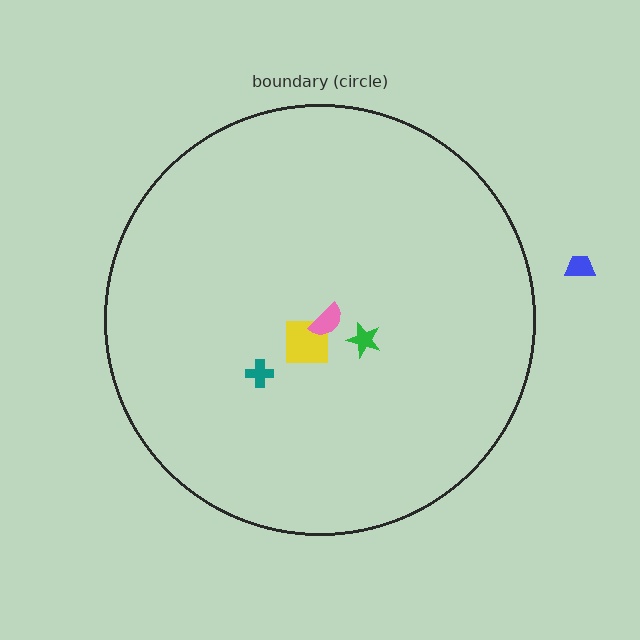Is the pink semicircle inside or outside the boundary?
Inside.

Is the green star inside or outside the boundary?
Inside.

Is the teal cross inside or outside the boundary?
Inside.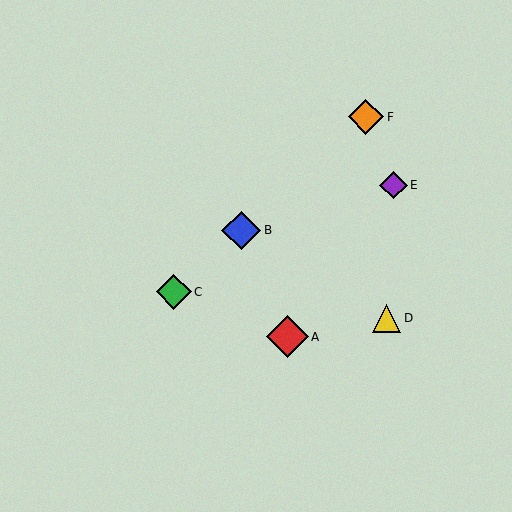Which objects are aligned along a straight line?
Objects B, C, F are aligned along a straight line.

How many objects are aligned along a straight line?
3 objects (B, C, F) are aligned along a straight line.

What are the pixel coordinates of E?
Object E is at (394, 185).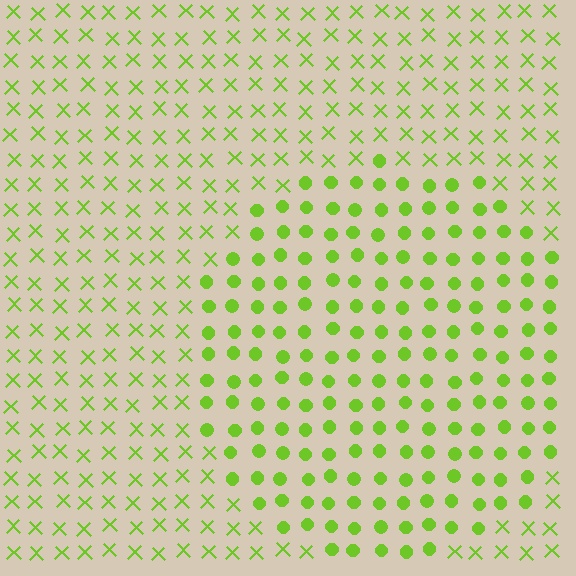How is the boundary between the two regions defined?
The boundary is defined by a change in element shape: circles inside vs. X marks outside. All elements share the same color and spacing.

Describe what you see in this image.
The image is filled with small lime elements arranged in a uniform grid. A circle-shaped region contains circles, while the surrounding area contains X marks. The boundary is defined purely by the change in element shape.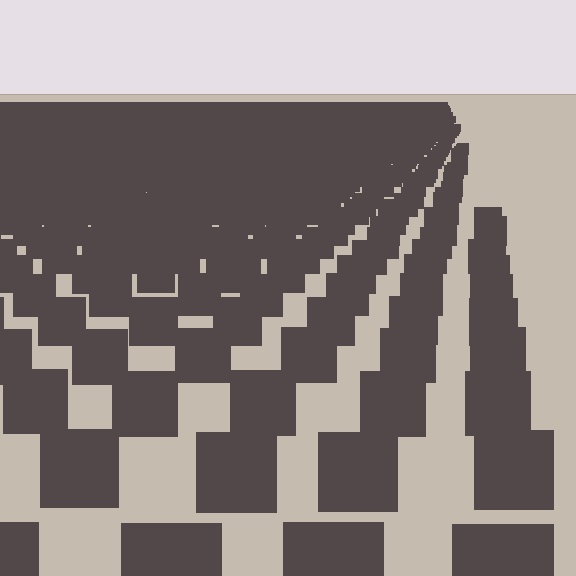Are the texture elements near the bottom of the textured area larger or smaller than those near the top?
Larger. Near the bottom, elements are closer to the viewer and appear at a bigger on-screen size.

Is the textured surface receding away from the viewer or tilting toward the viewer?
The surface is receding away from the viewer. Texture elements get smaller and denser toward the top.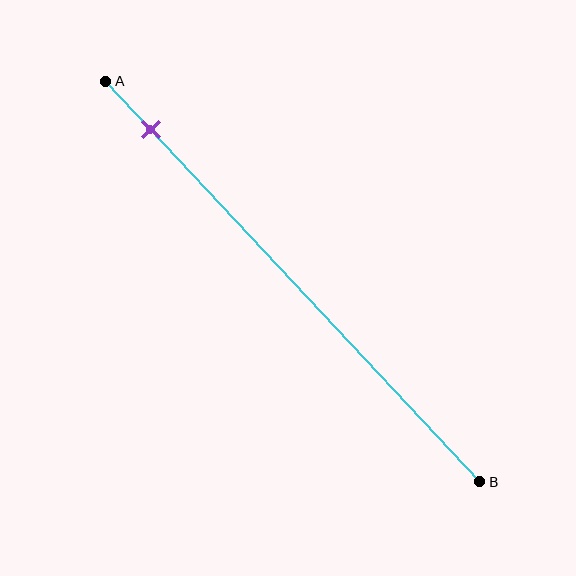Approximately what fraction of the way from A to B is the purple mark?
The purple mark is approximately 10% of the way from A to B.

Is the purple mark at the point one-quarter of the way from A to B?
No, the mark is at about 10% from A, not at the 25% one-quarter point.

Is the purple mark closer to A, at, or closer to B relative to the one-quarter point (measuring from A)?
The purple mark is closer to point A than the one-quarter point of segment AB.